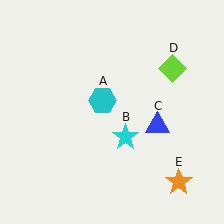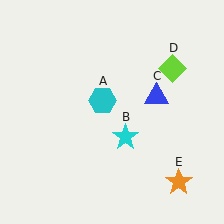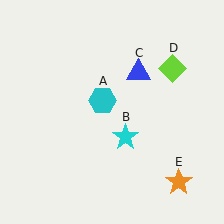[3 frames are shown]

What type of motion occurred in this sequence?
The blue triangle (object C) rotated counterclockwise around the center of the scene.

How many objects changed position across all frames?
1 object changed position: blue triangle (object C).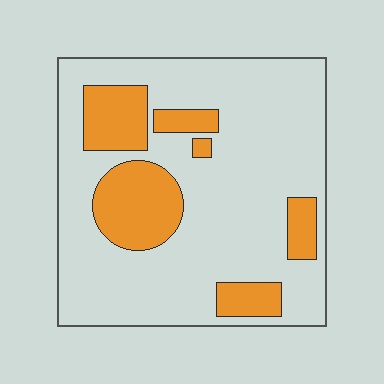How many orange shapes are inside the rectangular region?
6.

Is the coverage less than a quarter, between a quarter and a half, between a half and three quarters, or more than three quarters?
Less than a quarter.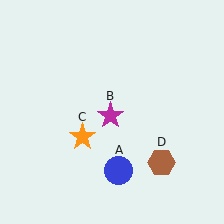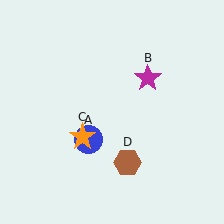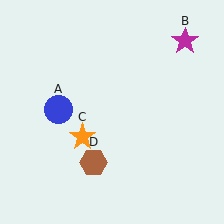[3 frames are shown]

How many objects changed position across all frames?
3 objects changed position: blue circle (object A), magenta star (object B), brown hexagon (object D).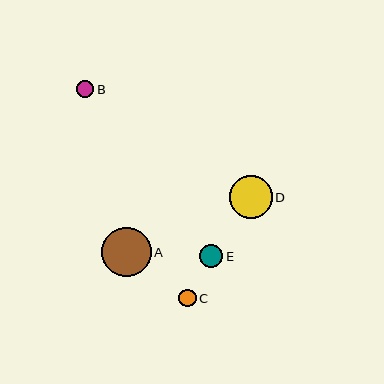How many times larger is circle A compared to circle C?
Circle A is approximately 2.8 times the size of circle C.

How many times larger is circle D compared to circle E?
Circle D is approximately 1.8 times the size of circle E.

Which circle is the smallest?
Circle B is the smallest with a size of approximately 17 pixels.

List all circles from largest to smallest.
From largest to smallest: A, D, E, C, B.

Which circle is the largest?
Circle A is the largest with a size of approximately 50 pixels.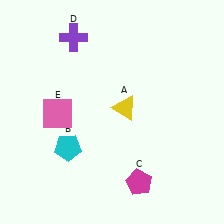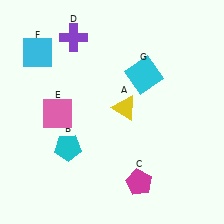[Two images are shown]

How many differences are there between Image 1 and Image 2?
There are 2 differences between the two images.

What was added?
A cyan square (F), a cyan square (G) were added in Image 2.